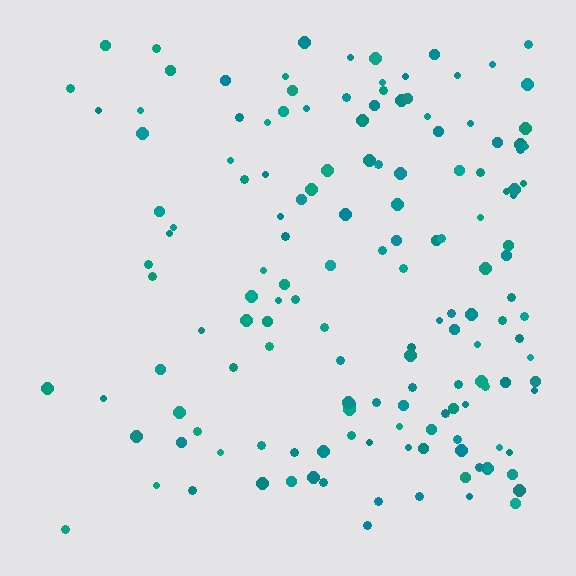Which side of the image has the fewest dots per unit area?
The left.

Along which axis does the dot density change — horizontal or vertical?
Horizontal.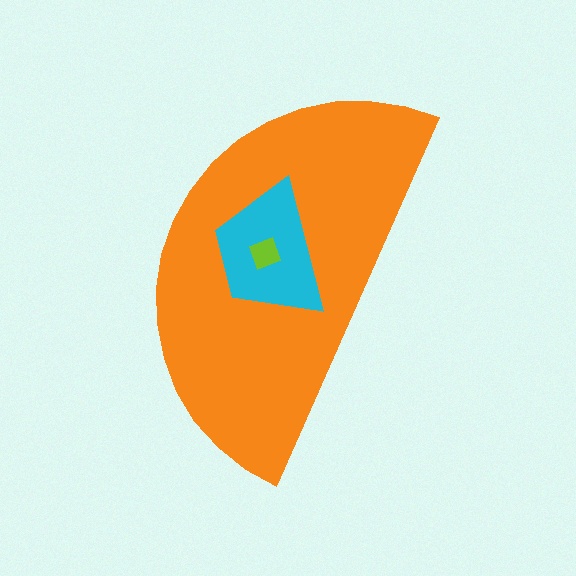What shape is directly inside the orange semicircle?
The cyan trapezoid.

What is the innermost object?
The lime diamond.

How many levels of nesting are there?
3.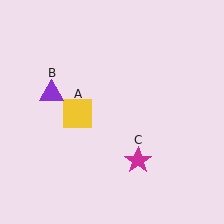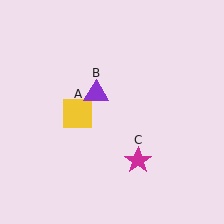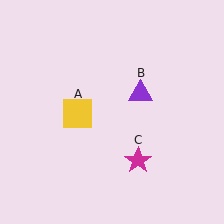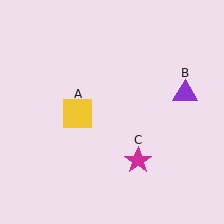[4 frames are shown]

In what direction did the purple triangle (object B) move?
The purple triangle (object B) moved right.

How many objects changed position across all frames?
1 object changed position: purple triangle (object B).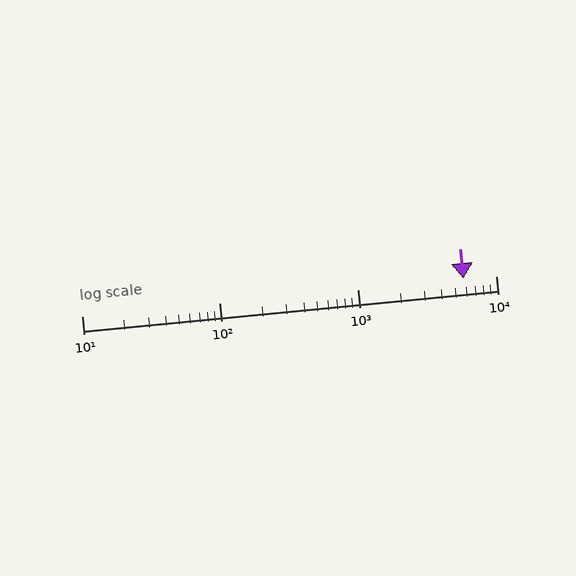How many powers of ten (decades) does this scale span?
The scale spans 3 decades, from 10 to 10000.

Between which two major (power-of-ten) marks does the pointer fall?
The pointer is between 1000 and 10000.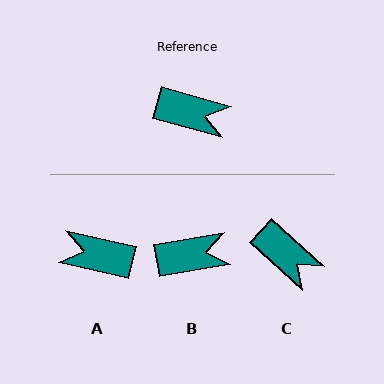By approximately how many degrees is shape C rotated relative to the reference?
Approximately 27 degrees clockwise.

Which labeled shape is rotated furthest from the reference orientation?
A, about 177 degrees away.